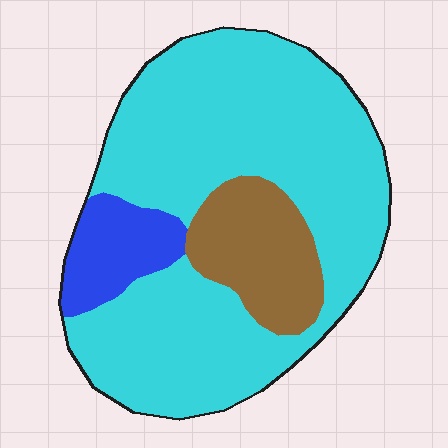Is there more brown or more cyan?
Cyan.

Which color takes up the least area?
Blue, at roughly 10%.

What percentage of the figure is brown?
Brown covers 16% of the figure.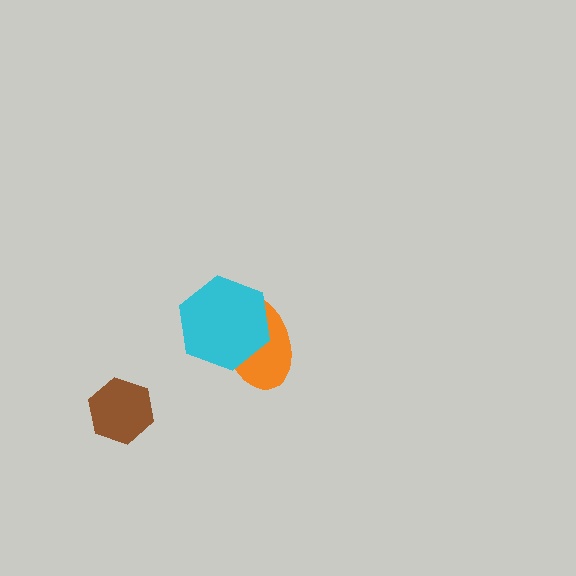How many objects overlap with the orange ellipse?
1 object overlaps with the orange ellipse.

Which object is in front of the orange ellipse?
The cyan hexagon is in front of the orange ellipse.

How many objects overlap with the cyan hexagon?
1 object overlaps with the cyan hexagon.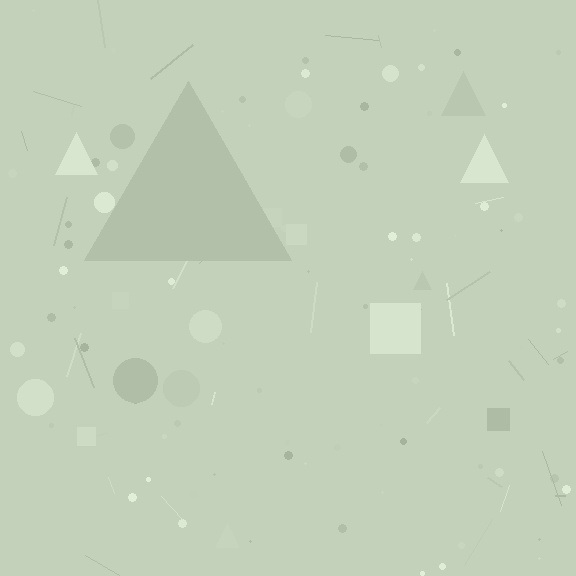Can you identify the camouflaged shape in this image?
The camouflaged shape is a triangle.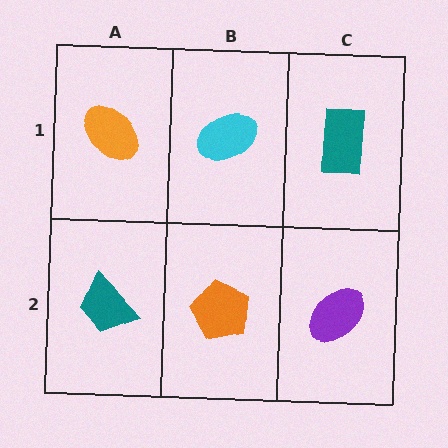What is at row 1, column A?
An orange ellipse.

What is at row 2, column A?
A teal trapezoid.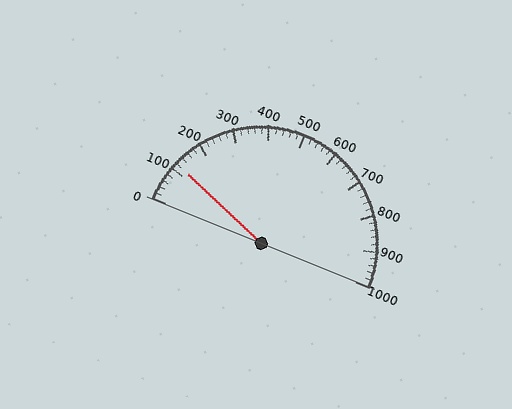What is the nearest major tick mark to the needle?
The nearest major tick mark is 100.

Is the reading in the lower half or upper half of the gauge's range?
The reading is in the lower half of the range (0 to 1000).